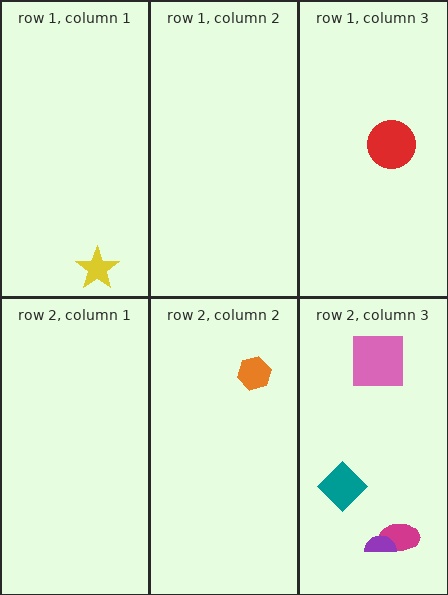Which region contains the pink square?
The row 2, column 3 region.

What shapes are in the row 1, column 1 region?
The yellow star.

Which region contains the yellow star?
The row 1, column 1 region.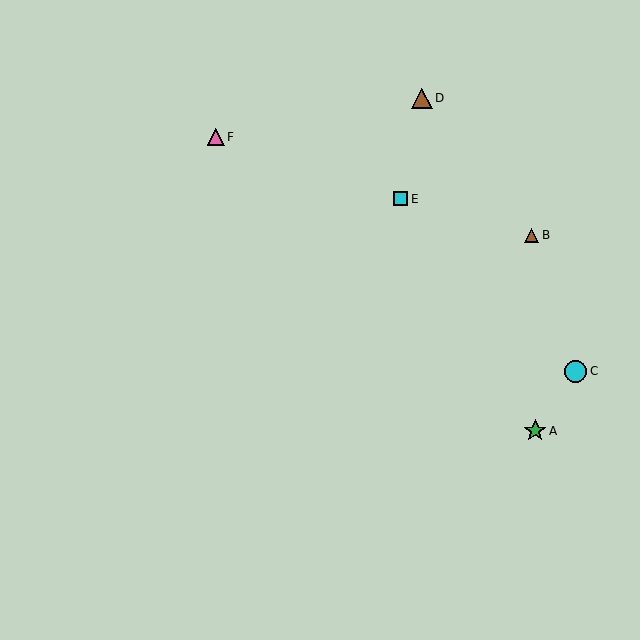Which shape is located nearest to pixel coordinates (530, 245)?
The brown triangle (labeled B) at (532, 235) is nearest to that location.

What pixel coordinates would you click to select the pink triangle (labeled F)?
Click at (216, 137) to select the pink triangle F.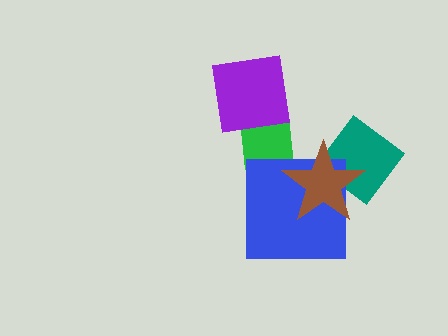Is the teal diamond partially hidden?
Yes, it is partially covered by another shape.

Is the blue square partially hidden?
Yes, it is partially covered by another shape.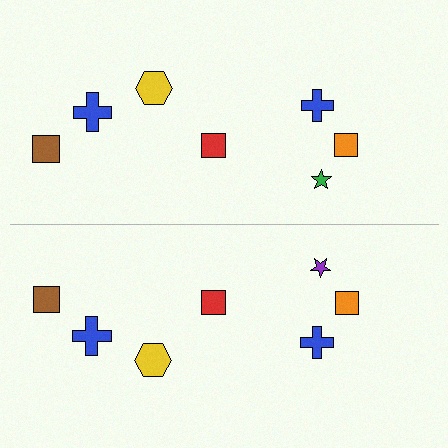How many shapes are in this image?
There are 14 shapes in this image.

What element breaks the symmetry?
The purple star on the bottom side breaks the symmetry — its mirror counterpart is green.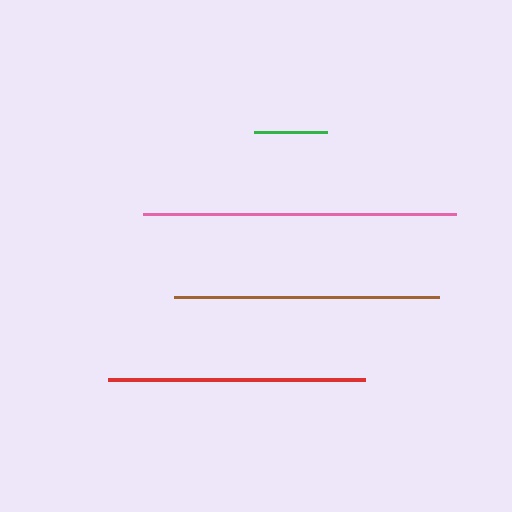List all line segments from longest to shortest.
From longest to shortest: pink, brown, red, green.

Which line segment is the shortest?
The green line is the shortest at approximately 73 pixels.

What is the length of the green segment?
The green segment is approximately 73 pixels long.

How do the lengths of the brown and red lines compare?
The brown and red lines are approximately the same length.